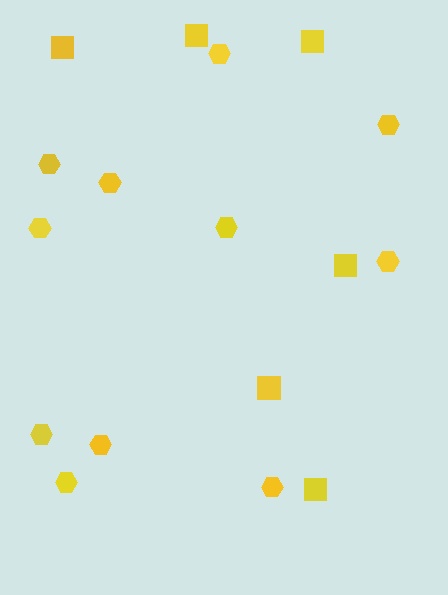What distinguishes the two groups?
There are 2 groups: one group of hexagons (11) and one group of squares (6).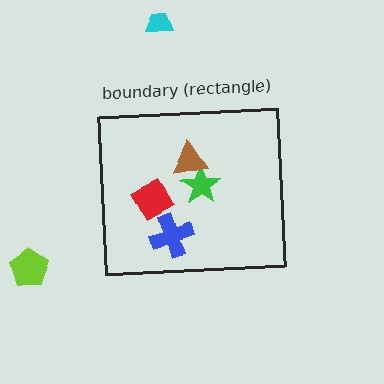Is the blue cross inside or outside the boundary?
Inside.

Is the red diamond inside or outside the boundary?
Inside.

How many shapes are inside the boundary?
4 inside, 2 outside.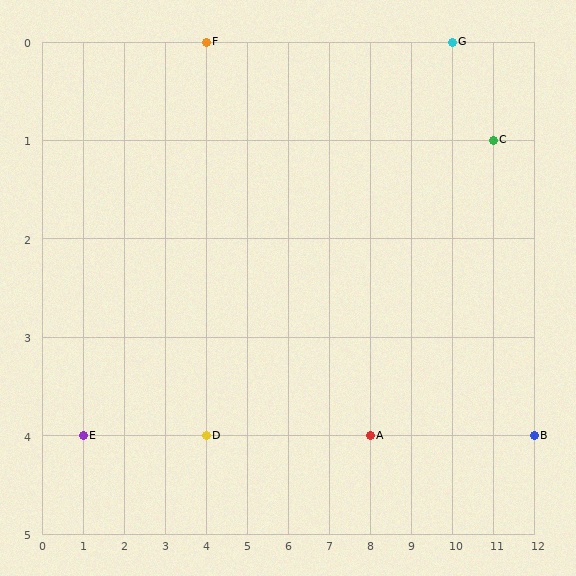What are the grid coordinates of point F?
Point F is at grid coordinates (4, 0).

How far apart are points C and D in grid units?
Points C and D are 7 columns and 3 rows apart (about 7.6 grid units diagonally).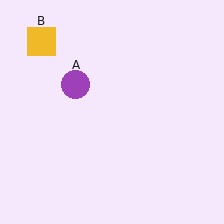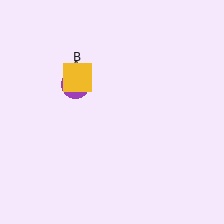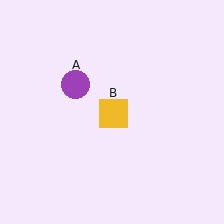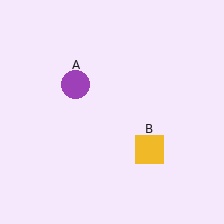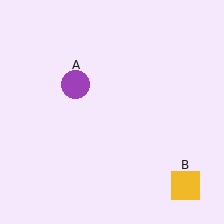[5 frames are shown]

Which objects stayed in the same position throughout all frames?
Purple circle (object A) remained stationary.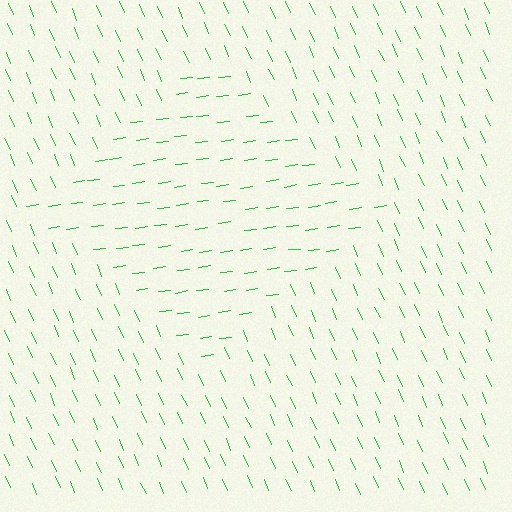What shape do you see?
I see a diamond.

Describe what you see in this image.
The image is filled with small green line segments. A diamond region in the image has lines oriented differently from the surrounding lines, creating a visible texture boundary.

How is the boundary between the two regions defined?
The boundary is defined purely by a change in line orientation (approximately 74 degrees difference). All lines are the same color and thickness.